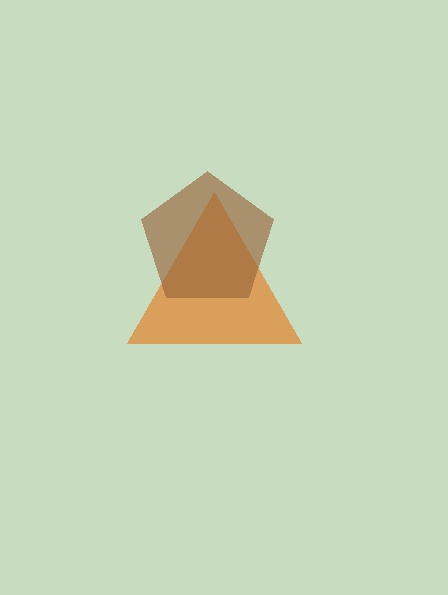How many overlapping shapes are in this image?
There are 2 overlapping shapes in the image.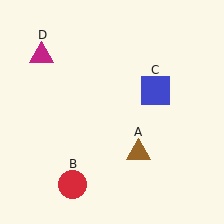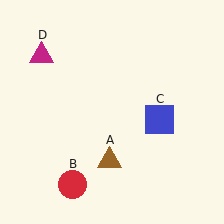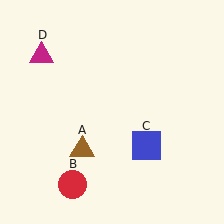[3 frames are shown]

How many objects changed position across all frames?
2 objects changed position: brown triangle (object A), blue square (object C).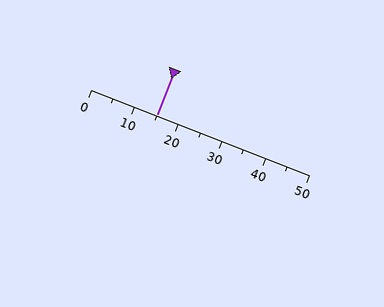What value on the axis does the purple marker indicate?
The marker indicates approximately 15.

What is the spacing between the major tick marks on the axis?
The major ticks are spaced 10 apart.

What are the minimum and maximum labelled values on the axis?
The axis runs from 0 to 50.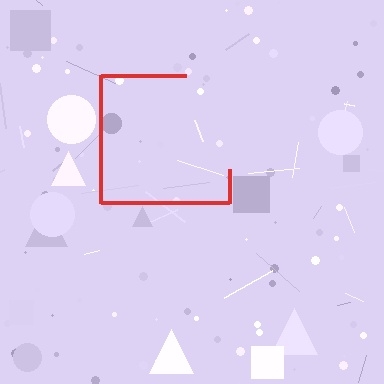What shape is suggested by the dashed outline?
The dashed outline suggests a square.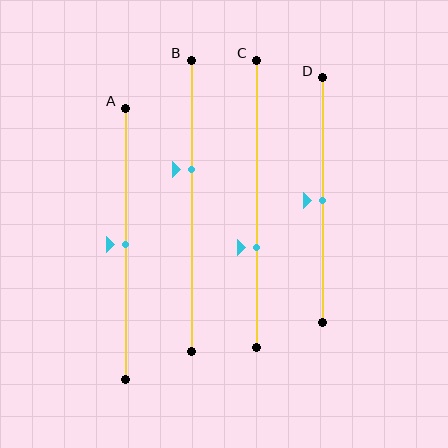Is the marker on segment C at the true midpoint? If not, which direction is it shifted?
No, the marker on segment C is shifted downward by about 15% of the segment length.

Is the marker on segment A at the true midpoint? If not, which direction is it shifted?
Yes, the marker on segment A is at the true midpoint.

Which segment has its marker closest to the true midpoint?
Segment A has its marker closest to the true midpoint.